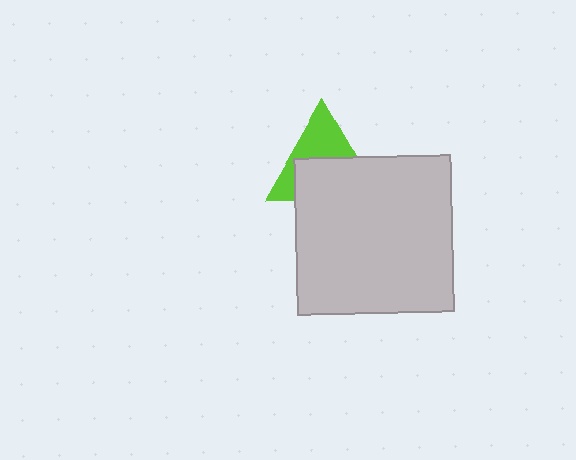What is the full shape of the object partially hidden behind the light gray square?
The partially hidden object is a lime triangle.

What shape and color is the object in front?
The object in front is a light gray square.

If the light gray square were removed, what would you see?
You would see the complete lime triangle.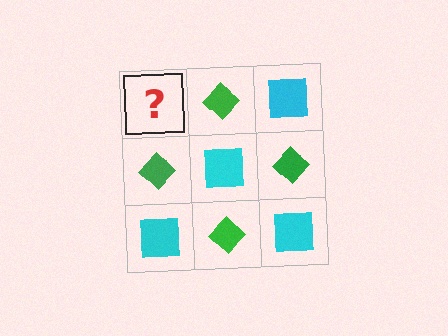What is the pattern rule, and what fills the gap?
The rule is that it alternates cyan square and green diamond in a checkerboard pattern. The gap should be filled with a cyan square.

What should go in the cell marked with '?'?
The missing cell should contain a cyan square.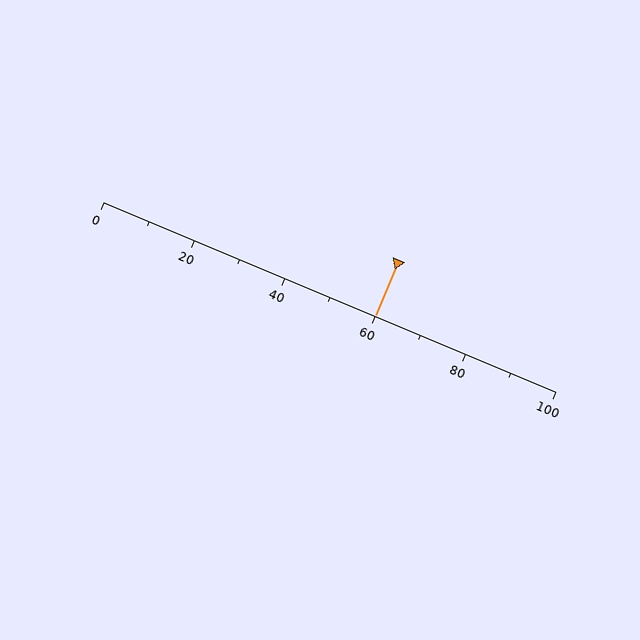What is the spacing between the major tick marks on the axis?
The major ticks are spaced 20 apart.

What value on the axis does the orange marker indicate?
The marker indicates approximately 60.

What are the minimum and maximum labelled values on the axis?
The axis runs from 0 to 100.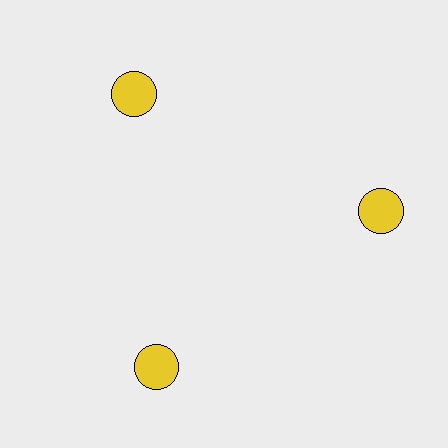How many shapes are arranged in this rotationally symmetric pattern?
There are 3 shapes, arranged in 3 groups of 1.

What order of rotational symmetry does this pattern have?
This pattern has 3-fold rotational symmetry.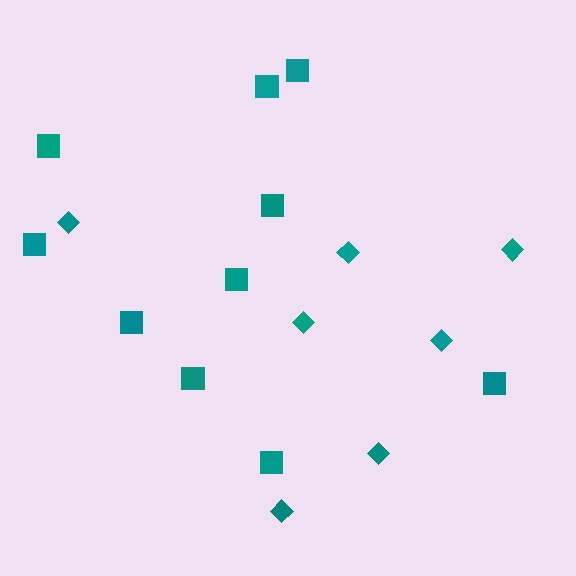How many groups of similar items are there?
There are 2 groups: one group of squares (10) and one group of diamonds (7).